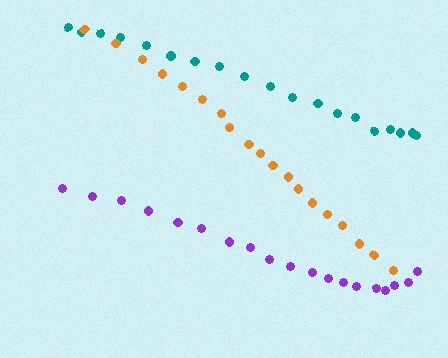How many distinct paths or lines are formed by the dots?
There are 3 distinct paths.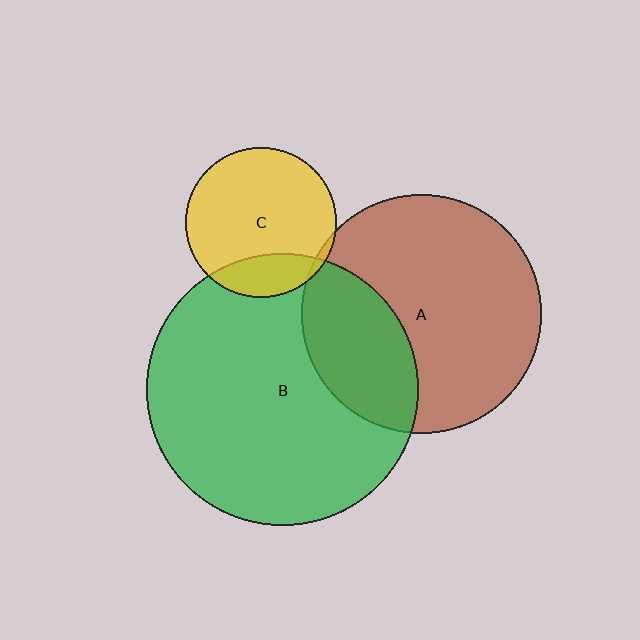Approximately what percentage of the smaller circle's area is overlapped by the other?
Approximately 5%.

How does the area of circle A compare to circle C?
Approximately 2.5 times.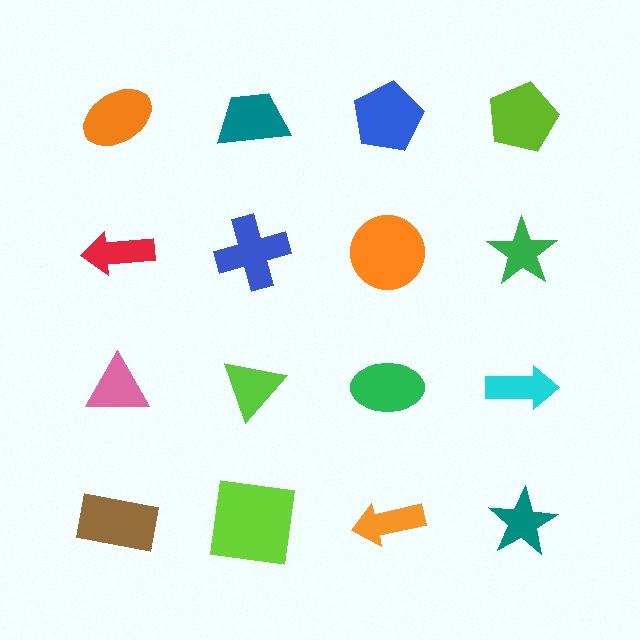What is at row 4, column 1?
A brown rectangle.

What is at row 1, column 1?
An orange ellipse.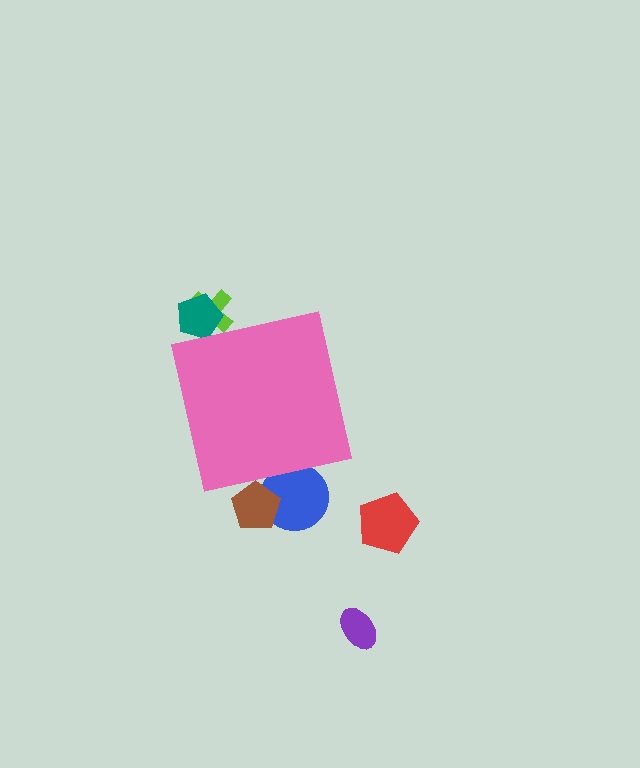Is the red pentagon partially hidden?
No, the red pentagon is fully visible.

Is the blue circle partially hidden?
Yes, the blue circle is partially hidden behind the pink square.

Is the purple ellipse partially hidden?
No, the purple ellipse is fully visible.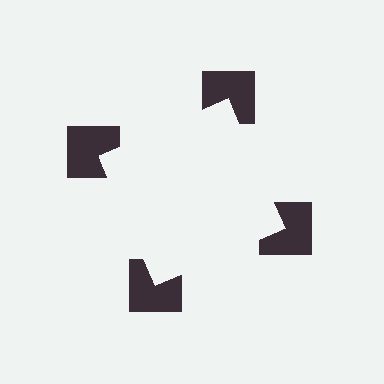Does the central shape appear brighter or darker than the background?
It typically appears slightly brighter than the background, even though no actual brightness change is drawn.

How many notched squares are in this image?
There are 4 — one at each vertex of the illusory square.